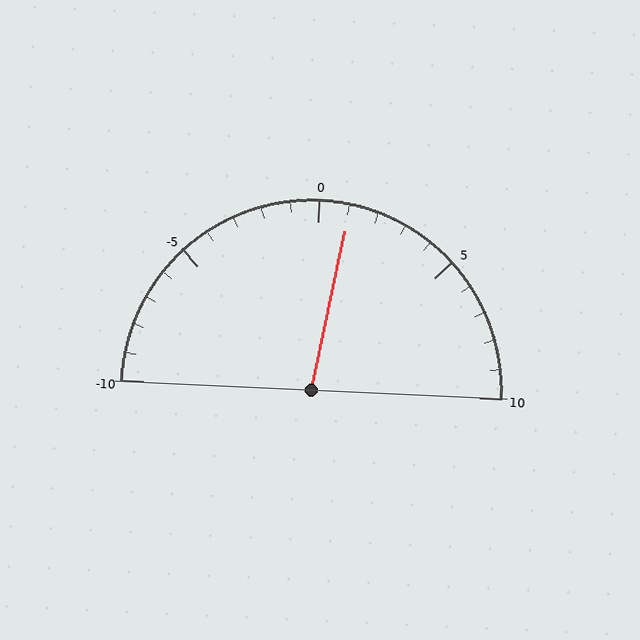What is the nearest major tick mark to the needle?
The nearest major tick mark is 0.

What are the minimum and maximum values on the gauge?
The gauge ranges from -10 to 10.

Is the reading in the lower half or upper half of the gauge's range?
The reading is in the upper half of the range (-10 to 10).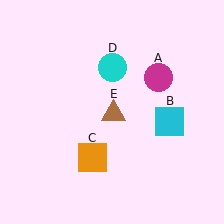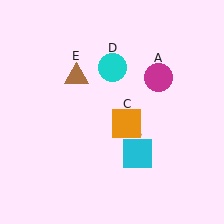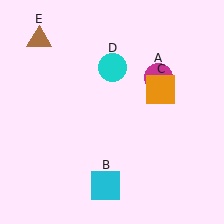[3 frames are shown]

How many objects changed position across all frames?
3 objects changed position: cyan square (object B), orange square (object C), brown triangle (object E).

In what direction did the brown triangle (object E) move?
The brown triangle (object E) moved up and to the left.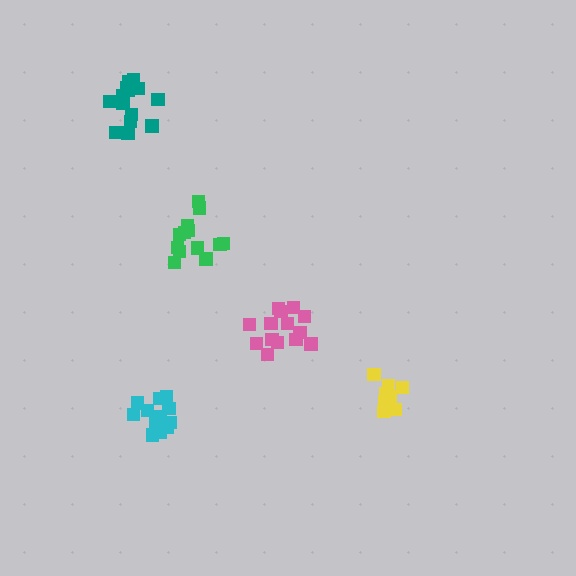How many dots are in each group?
Group 1: 14 dots, Group 2: 10 dots, Group 3: 13 dots, Group 4: 15 dots, Group 5: 14 dots (66 total).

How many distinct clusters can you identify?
There are 5 distinct clusters.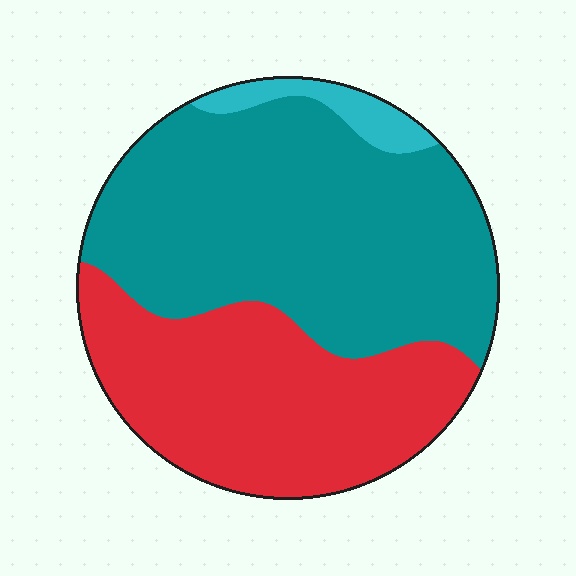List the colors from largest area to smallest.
From largest to smallest: teal, red, cyan.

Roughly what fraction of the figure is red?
Red takes up about two fifths (2/5) of the figure.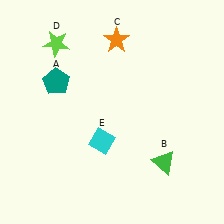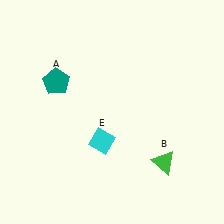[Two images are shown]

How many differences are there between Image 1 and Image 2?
There are 2 differences between the two images.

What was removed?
The lime star (D), the orange star (C) were removed in Image 2.